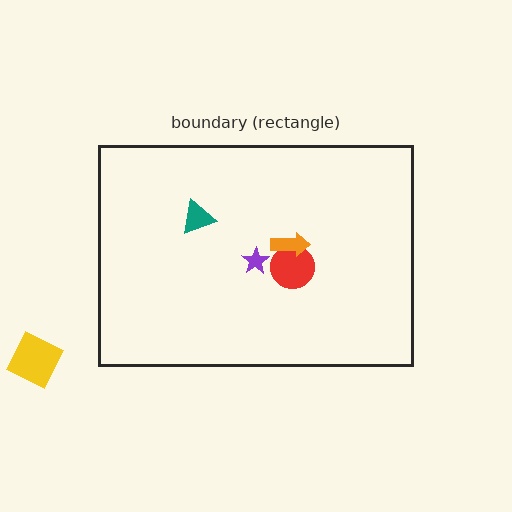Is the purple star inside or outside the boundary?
Inside.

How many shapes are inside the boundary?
4 inside, 1 outside.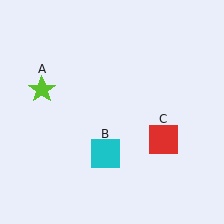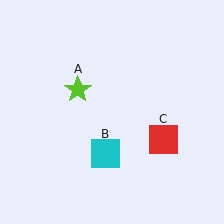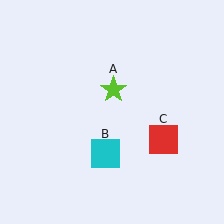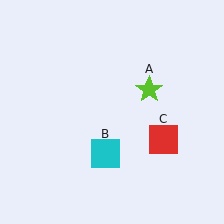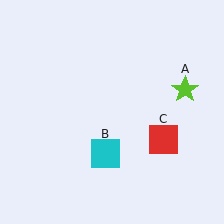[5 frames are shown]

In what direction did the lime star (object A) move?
The lime star (object A) moved right.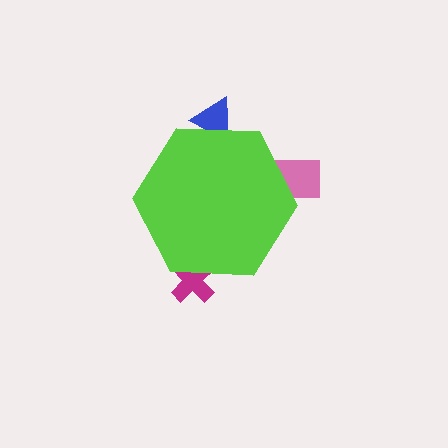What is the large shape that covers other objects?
A lime hexagon.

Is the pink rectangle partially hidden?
Yes, the pink rectangle is partially hidden behind the lime hexagon.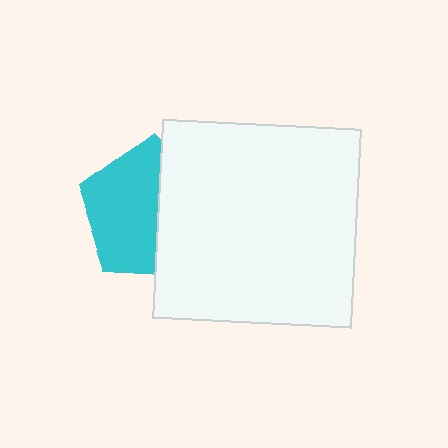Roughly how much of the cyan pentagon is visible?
About half of it is visible (roughly 57%).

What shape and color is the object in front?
The object in front is a white square.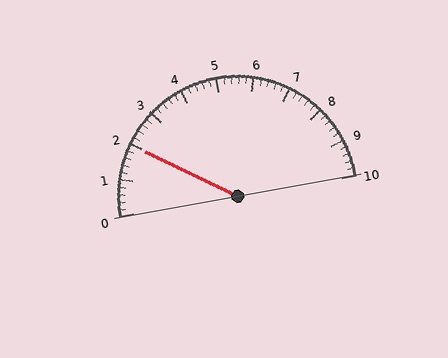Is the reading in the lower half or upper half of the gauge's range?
The reading is in the lower half of the range (0 to 10).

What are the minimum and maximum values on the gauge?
The gauge ranges from 0 to 10.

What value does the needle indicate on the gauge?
The needle indicates approximately 2.0.